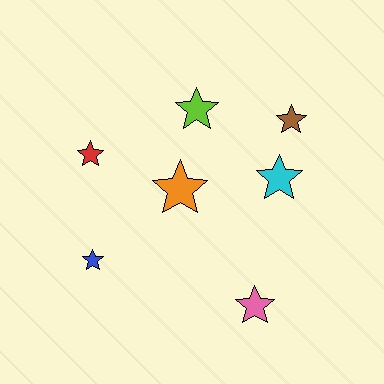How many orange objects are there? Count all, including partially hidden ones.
There is 1 orange object.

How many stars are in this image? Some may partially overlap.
There are 7 stars.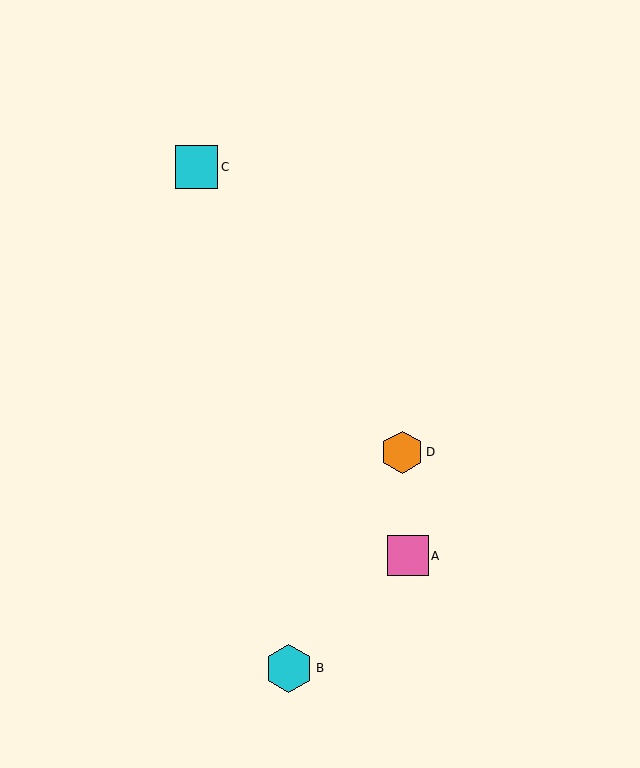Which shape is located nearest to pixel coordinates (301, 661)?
The cyan hexagon (labeled B) at (289, 668) is nearest to that location.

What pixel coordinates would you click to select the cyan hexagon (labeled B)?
Click at (289, 668) to select the cyan hexagon B.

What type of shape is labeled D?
Shape D is an orange hexagon.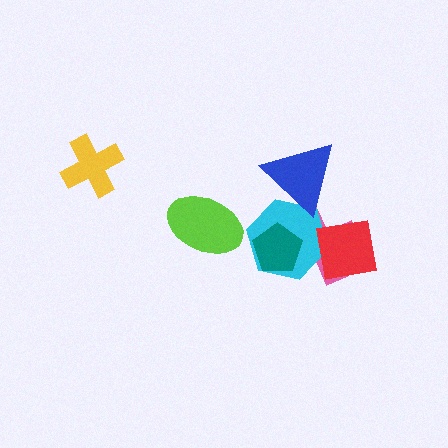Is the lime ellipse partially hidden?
No, no other shape covers it.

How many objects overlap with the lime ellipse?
0 objects overlap with the lime ellipse.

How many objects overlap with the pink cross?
3 objects overlap with the pink cross.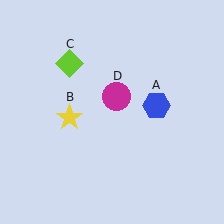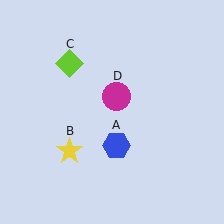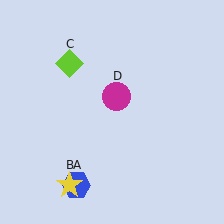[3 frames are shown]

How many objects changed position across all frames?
2 objects changed position: blue hexagon (object A), yellow star (object B).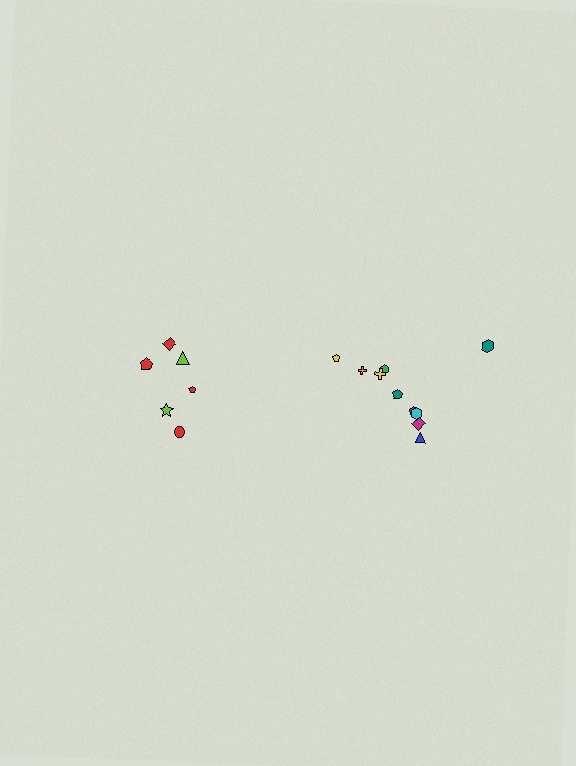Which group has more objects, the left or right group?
The right group.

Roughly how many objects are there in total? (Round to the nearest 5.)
Roughly 15 objects in total.